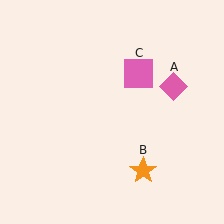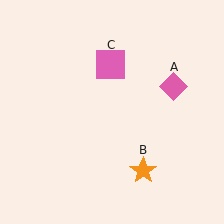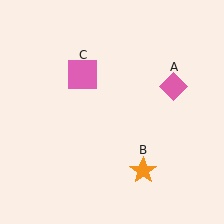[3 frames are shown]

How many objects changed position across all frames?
1 object changed position: pink square (object C).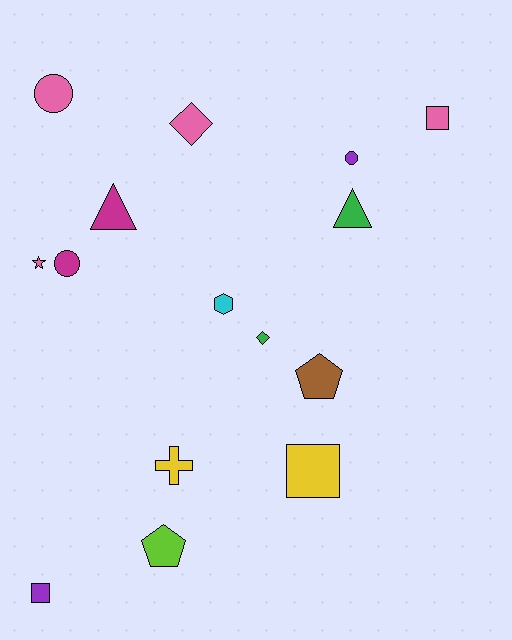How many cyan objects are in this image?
There is 1 cyan object.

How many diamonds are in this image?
There are 2 diamonds.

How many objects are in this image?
There are 15 objects.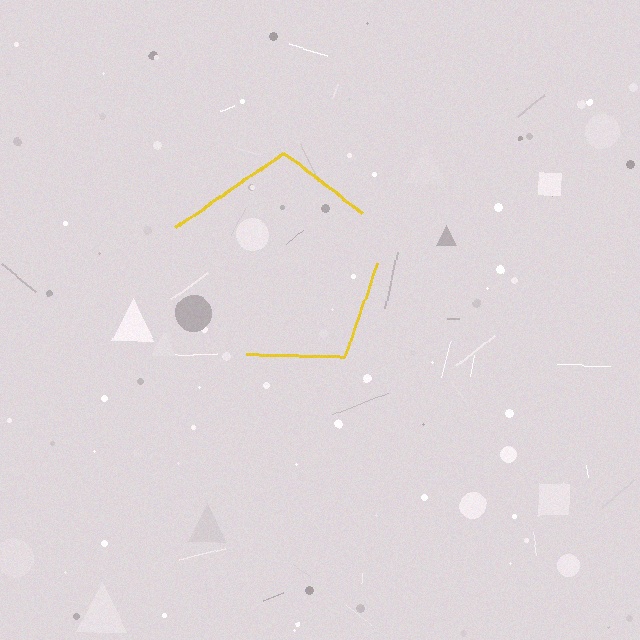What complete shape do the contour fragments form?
The contour fragments form a pentagon.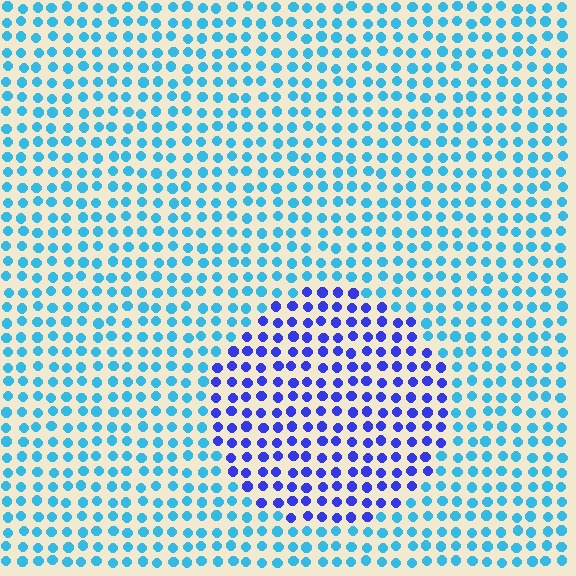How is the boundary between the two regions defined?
The boundary is defined purely by a slight shift in hue (about 45 degrees). Spacing, size, and orientation are identical on both sides.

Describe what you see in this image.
The image is filled with small cyan elements in a uniform arrangement. A circle-shaped region is visible where the elements are tinted to a slightly different hue, forming a subtle color boundary.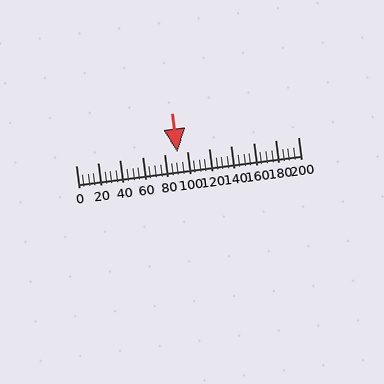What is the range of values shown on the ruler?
The ruler shows values from 0 to 200.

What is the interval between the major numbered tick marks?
The major tick marks are spaced 20 units apart.